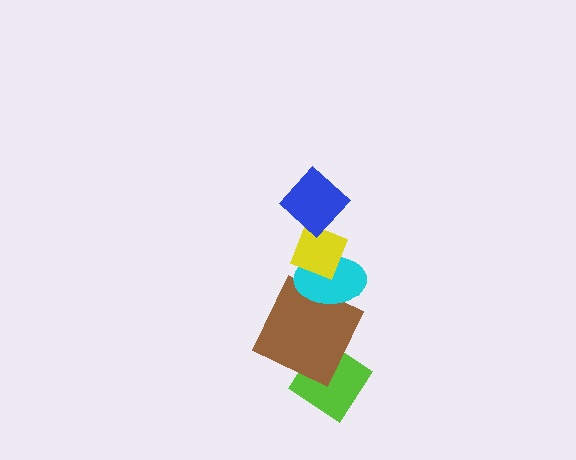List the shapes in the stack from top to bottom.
From top to bottom: the blue diamond, the yellow diamond, the cyan ellipse, the brown square, the lime diamond.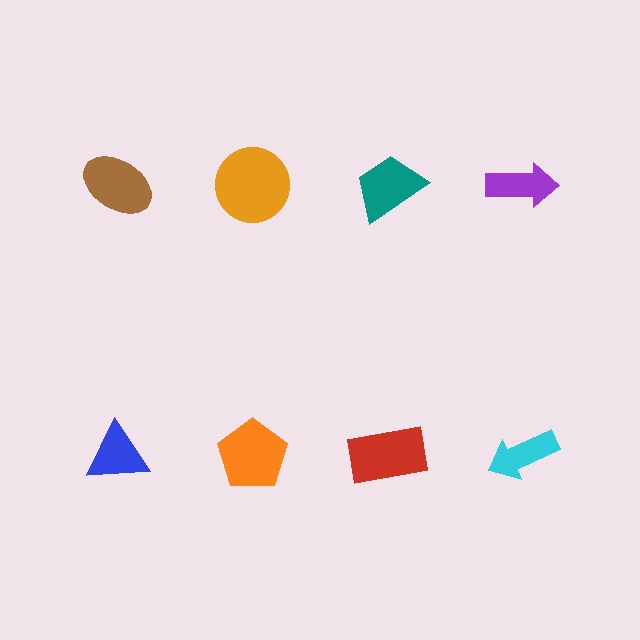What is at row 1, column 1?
A brown ellipse.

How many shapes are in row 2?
4 shapes.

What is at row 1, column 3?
A teal trapezoid.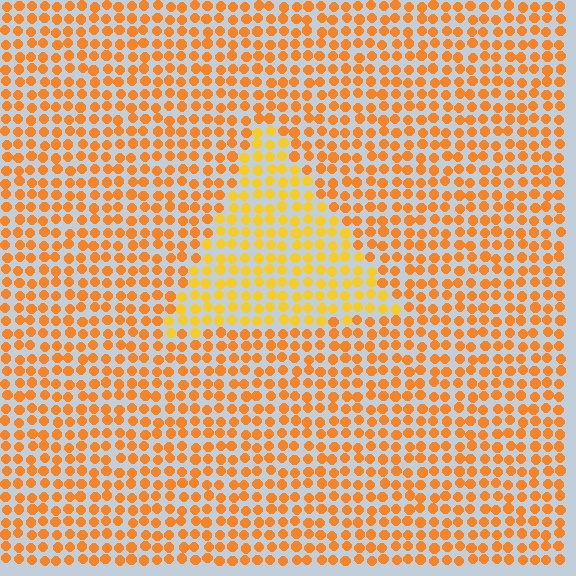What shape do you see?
I see a triangle.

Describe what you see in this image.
The image is filled with small orange elements in a uniform arrangement. A triangle-shaped region is visible where the elements are tinted to a slightly different hue, forming a subtle color boundary.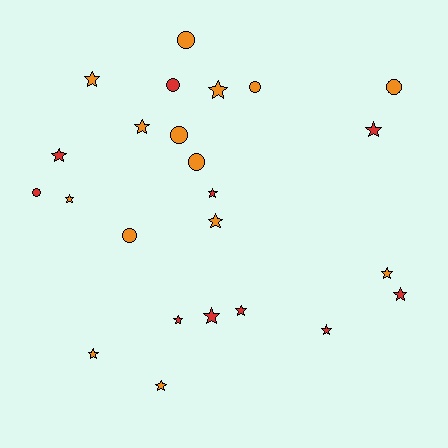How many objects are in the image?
There are 24 objects.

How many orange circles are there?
There are 6 orange circles.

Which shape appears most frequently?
Star, with 16 objects.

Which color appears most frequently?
Orange, with 14 objects.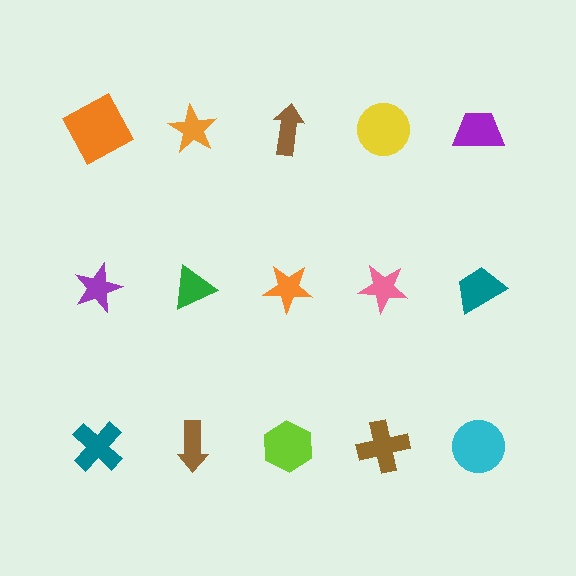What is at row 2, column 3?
An orange star.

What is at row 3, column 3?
A lime hexagon.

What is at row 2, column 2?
A green triangle.